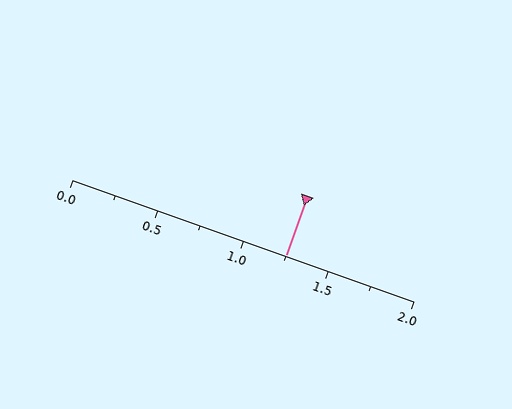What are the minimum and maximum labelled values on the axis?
The axis runs from 0.0 to 2.0.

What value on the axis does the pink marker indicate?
The marker indicates approximately 1.25.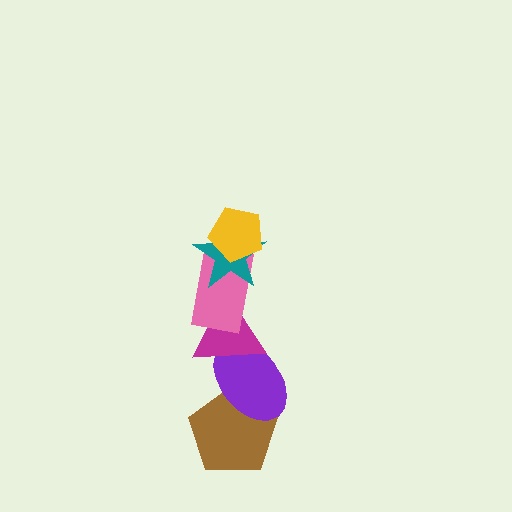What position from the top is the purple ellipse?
The purple ellipse is 5th from the top.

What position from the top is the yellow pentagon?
The yellow pentagon is 1st from the top.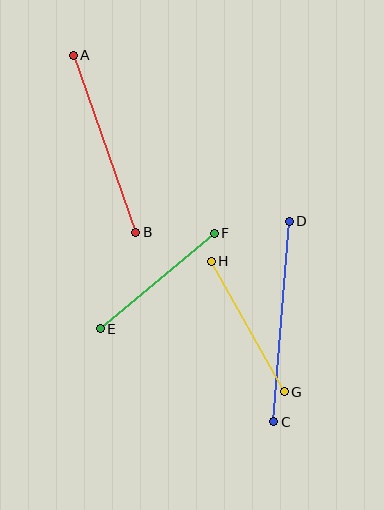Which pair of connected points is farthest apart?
Points C and D are farthest apart.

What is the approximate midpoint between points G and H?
The midpoint is at approximately (248, 327) pixels.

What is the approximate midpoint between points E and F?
The midpoint is at approximately (157, 281) pixels.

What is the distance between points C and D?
The distance is approximately 201 pixels.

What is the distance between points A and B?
The distance is approximately 188 pixels.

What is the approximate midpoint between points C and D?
The midpoint is at approximately (282, 322) pixels.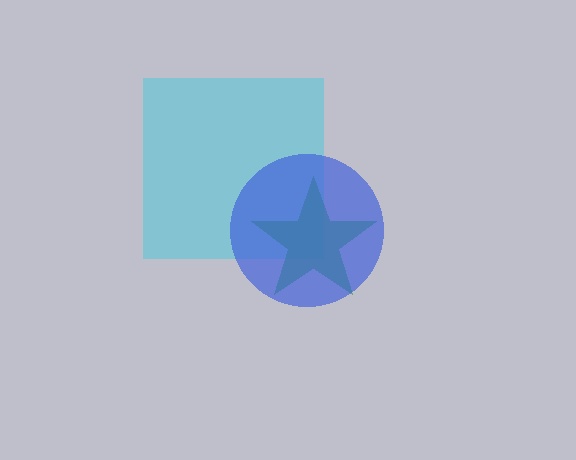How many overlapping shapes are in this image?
There are 3 overlapping shapes in the image.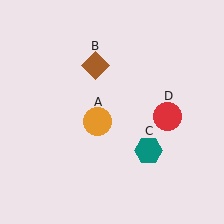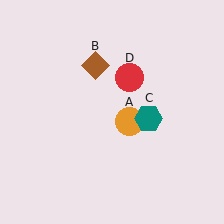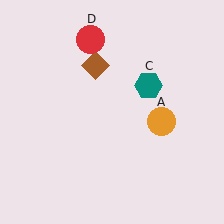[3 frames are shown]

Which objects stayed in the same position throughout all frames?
Brown diamond (object B) remained stationary.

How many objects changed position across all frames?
3 objects changed position: orange circle (object A), teal hexagon (object C), red circle (object D).